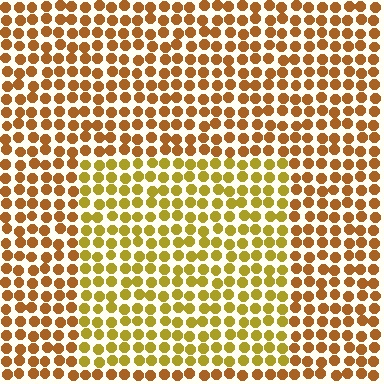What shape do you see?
I see a rectangle.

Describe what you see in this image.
The image is filled with small brown elements in a uniform arrangement. A rectangle-shaped region is visible where the elements are tinted to a slightly different hue, forming a subtle color boundary.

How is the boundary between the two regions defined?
The boundary is defined purely by a slight shift in hue (about 27 degrees). Spacing, size, and orientation are identical on both sides.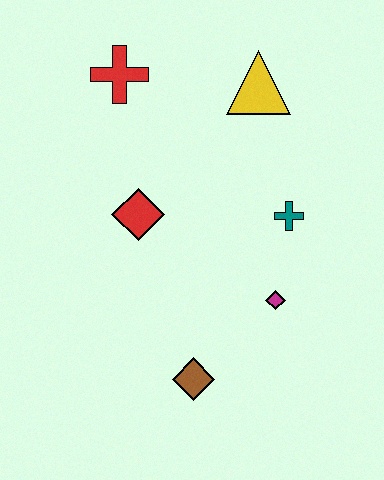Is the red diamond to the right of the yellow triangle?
No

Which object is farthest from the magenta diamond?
The red cross is farthest from the magenta diamond.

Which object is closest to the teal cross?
The magenta diamond is closest to the teal cross.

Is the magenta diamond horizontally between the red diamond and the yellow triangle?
No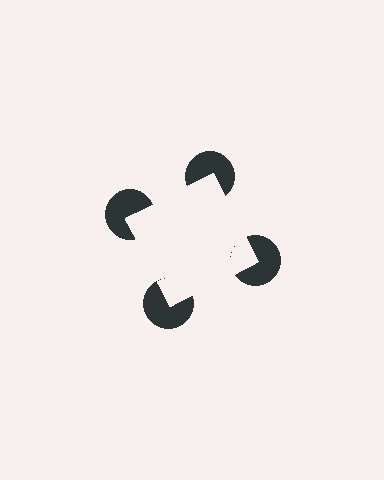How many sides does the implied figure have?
4 sides.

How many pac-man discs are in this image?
There are 4 — one at each vertex of the illusory square.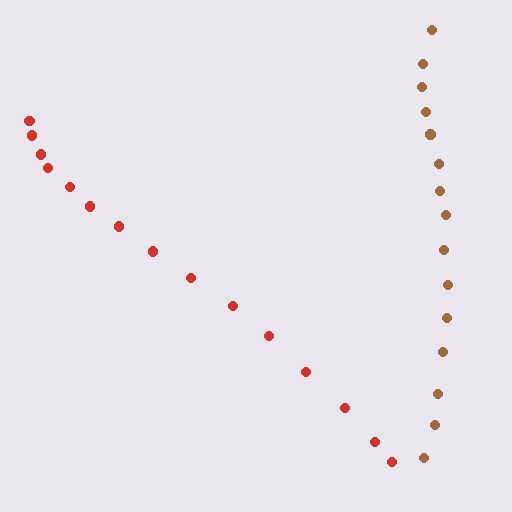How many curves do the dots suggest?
There are 2 distinct paths.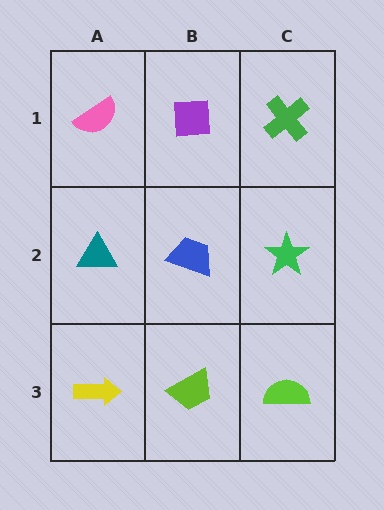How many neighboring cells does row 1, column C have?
2.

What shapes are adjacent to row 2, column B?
A purple square (row 1, column B), a lime trapezoid (row 3, column B), a teal triangle (row 2, column A), a green star (row 2, column C).